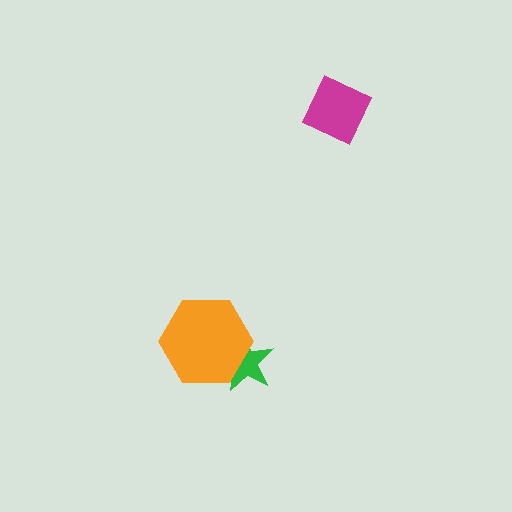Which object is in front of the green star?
The orange hexagon is in front of the green star.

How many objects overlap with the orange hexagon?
1 object overlaps with the orange hexagon.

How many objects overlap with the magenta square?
0 objects overlap with the magenta square.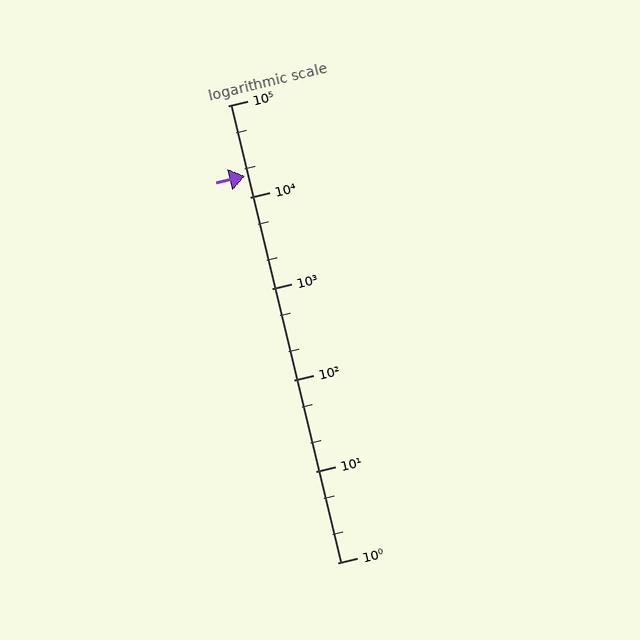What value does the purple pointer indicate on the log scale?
The pointer indicates approximately 17000.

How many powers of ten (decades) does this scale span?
The scale spans 5 decades, from 1 to 100000.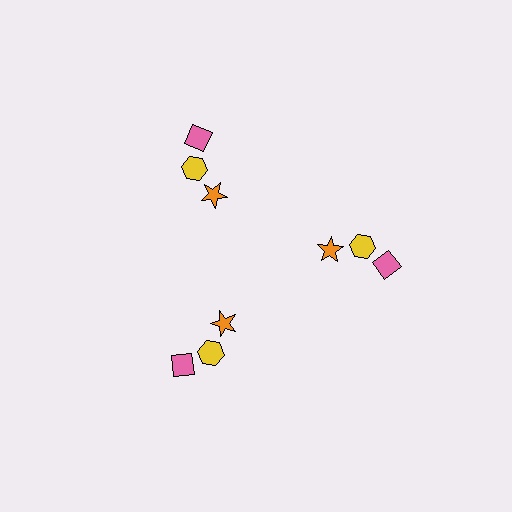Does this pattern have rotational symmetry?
Yes, this pattern has 3-fold rotational symmetry. It looks the same after rotating 120 degrees around the center.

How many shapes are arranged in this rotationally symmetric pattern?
There are 9 shapes, arranged in 3 groups of 3.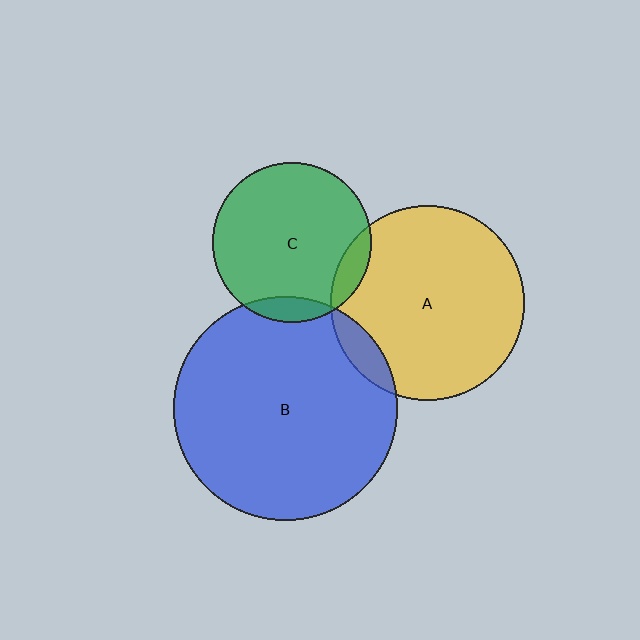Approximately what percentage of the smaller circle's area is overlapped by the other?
Approximately 10%.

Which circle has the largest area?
Circle B (blue).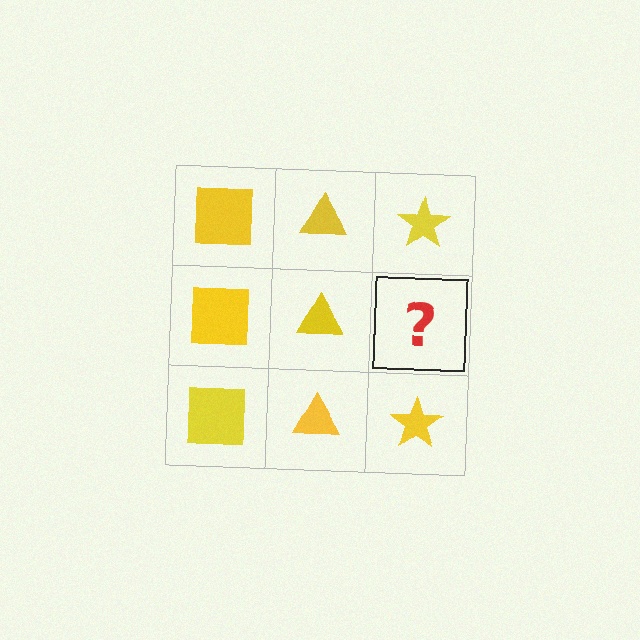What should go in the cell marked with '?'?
The missing cell should contain a yellow star.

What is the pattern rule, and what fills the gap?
The rule is that each column has a consistent shape. The gap should be filled with a yellow star.